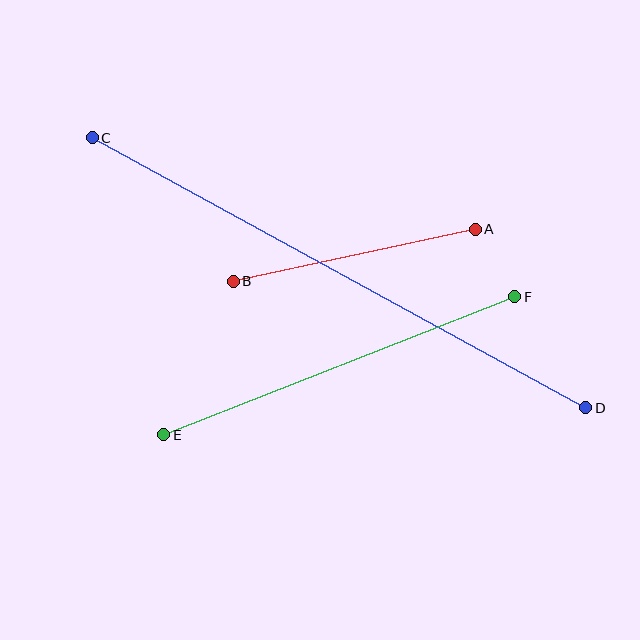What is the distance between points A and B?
The distance is approximately 248 pixels.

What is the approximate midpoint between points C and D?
The midpoint is at approximately (339, 273) pixels.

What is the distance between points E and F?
The distance is approximately 377 pixels.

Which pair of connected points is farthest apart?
Points C and D are farthest apart.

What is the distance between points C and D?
The distance is approximately 563 pixels.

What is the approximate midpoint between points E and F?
The midpoint is at approximately (339, 366) pixels.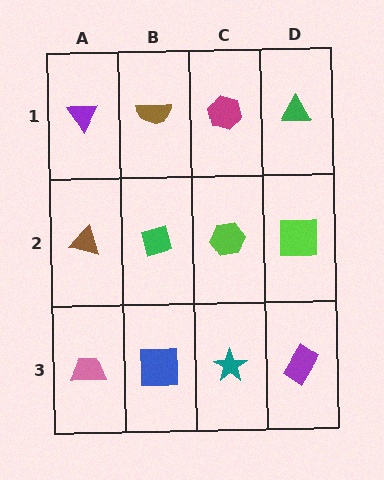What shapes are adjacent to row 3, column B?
A green diamond (row 2, column B), a pink trapezoid (row 3, column A), a teal star (row 3, column C).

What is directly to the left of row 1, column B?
A purple triangle.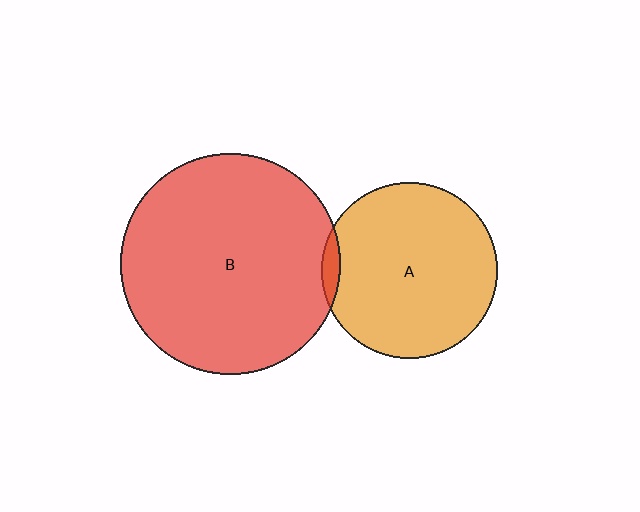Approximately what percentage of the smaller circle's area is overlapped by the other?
Approximately 5%.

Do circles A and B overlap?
Yes.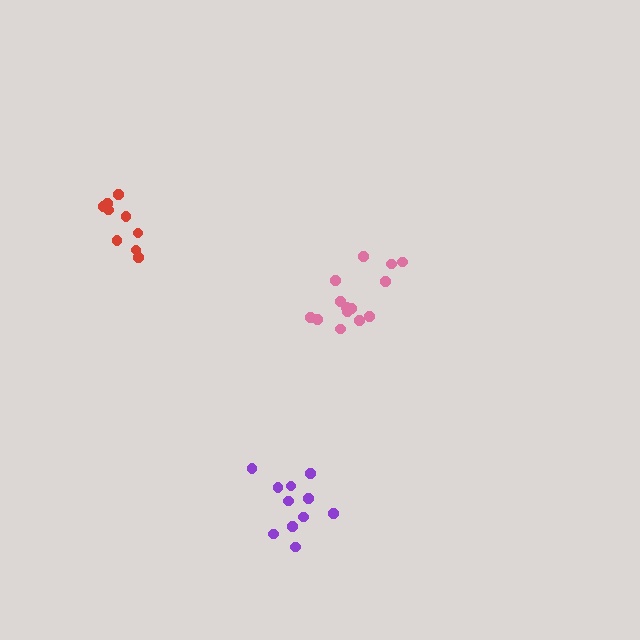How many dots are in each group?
Group 1: 14 dots, Group 2: 9 dots, Group 3: 11 dots (34 total).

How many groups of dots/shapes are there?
There are 3 groups.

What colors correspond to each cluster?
The clusters are colored: pink, red, purple.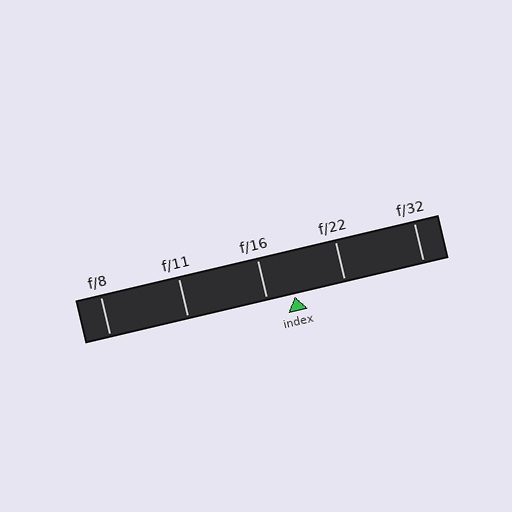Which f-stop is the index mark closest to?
The index mark is closest to f/16.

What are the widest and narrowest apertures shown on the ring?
The widest aperture shown is f/8 and the narrowest is f/32.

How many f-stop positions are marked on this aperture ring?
There are 5 f-stop positions marked.